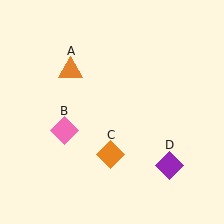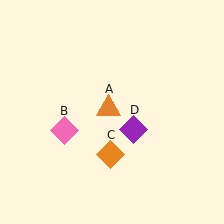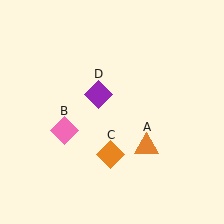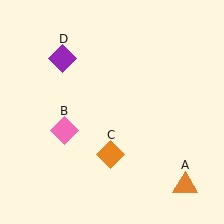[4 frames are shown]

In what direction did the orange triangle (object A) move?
The orange triangle (object A) moved down and to the right.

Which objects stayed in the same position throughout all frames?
Pink diamond (object B) and orange diamond (object C) remained stationary.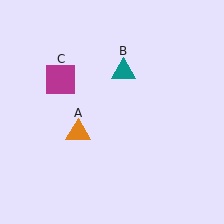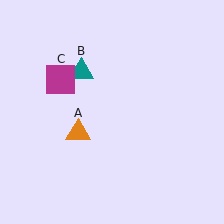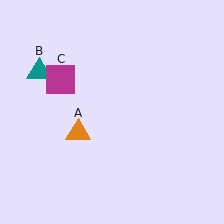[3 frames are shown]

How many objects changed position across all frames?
1 object changed position: teal triangle (object B).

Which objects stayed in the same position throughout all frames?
Orange triangle (object A) and magenta square (object C) remained stationary.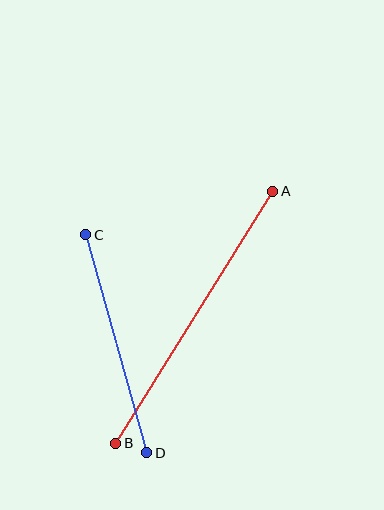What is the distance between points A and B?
The distance is approximately 297 pixels.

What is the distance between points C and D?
The distance is approximately 227 pixels.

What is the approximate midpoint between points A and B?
The midpoint is at approximately (194, 317) pixels.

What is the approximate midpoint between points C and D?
The midpoint is at approximately (116, 344) pixels.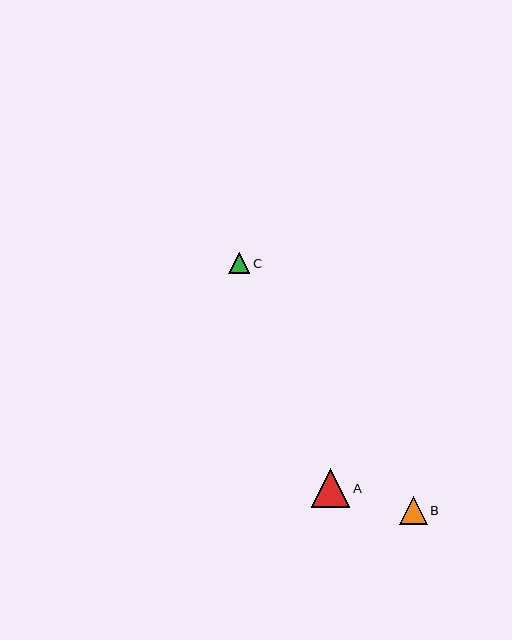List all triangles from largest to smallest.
From largest to smallest: A, B, C.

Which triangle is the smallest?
Triangle C is the smallest with a size of approximately 21 pixels.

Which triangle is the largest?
Triangle A is the largest with a size of approximately 38 pixels.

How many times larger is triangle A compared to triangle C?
Triangle A is approximately 1.9 times the size of triangle C.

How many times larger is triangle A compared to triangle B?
Triangle A is approximately 1.4 times the size of triangle B.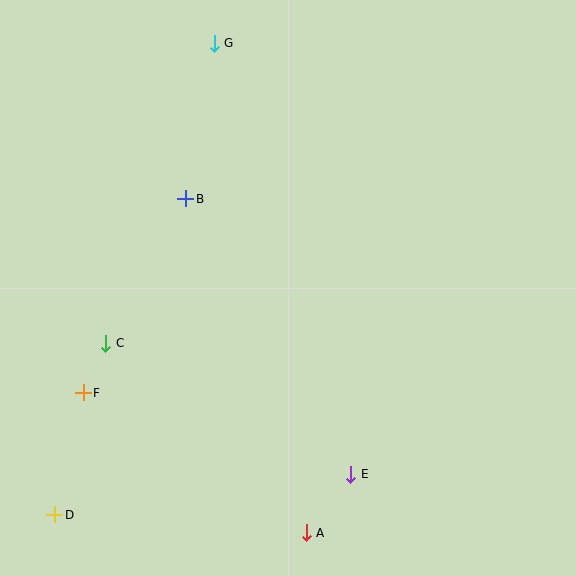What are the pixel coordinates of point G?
Point G is at (214, 43).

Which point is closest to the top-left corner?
Point G is closest to the top-left corner.